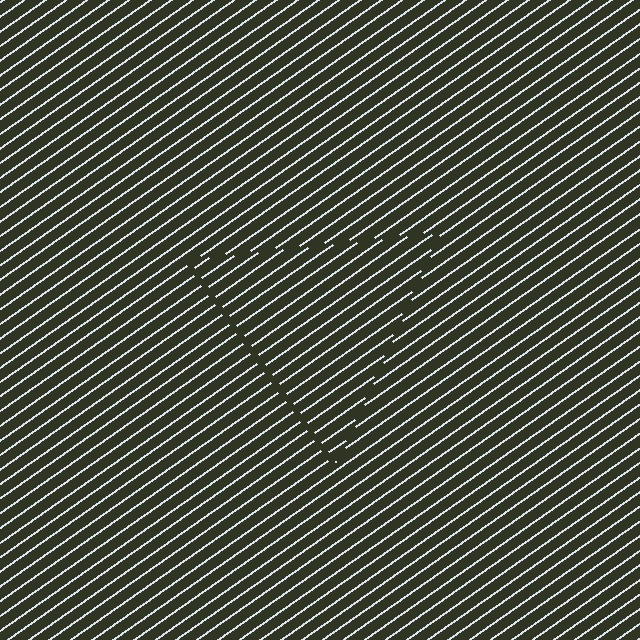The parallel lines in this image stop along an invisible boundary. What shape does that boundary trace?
An illusory triangle. The interior of the shape contains the same grating, shifted by half a period — the contour is defined by the phase discontinuity where line-ends from the inner and outer gratings abut.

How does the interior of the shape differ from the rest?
The interior of the shape contains the same grating, shifted by half a period — the contour is defined by the phase discontinuity where line-ends from the inner and outer gratings abut.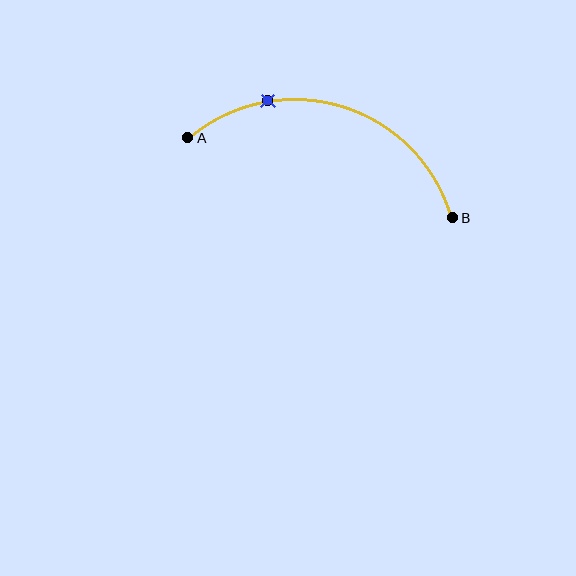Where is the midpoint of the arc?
The arc midpoint is the point on the curve farthest from the straight line joining A and B. It sits above that line.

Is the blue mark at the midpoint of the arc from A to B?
No. The blue mark lies on the arc but is closer to endpoint A. The arc midpoint would be at the point on the curve equidistant along the arc from both A and B.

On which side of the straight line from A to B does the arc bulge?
The arc bulges above the straight line connecting A and B.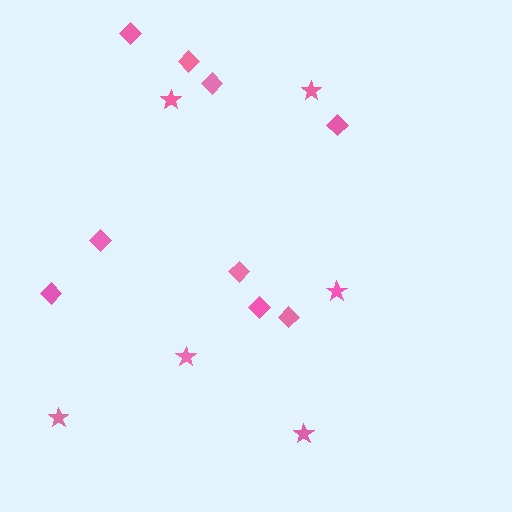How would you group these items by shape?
There are 2 groups: one group of diamonds (9) and one group of stars (6).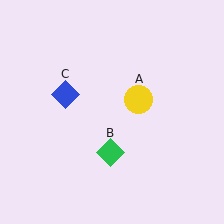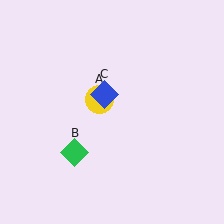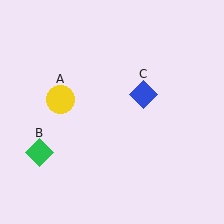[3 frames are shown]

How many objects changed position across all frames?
3 objects changed position: yellow circle (object A), green diamond (object B), blue diamond (object C).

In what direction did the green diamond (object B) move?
The green diamond (object B) moved left.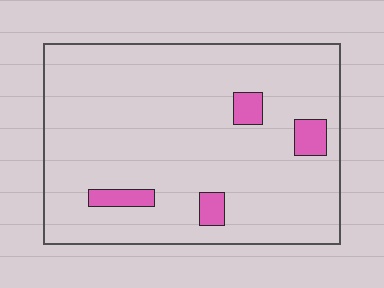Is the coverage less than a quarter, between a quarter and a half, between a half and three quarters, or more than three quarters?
Less than a quarter.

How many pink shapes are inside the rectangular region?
4.